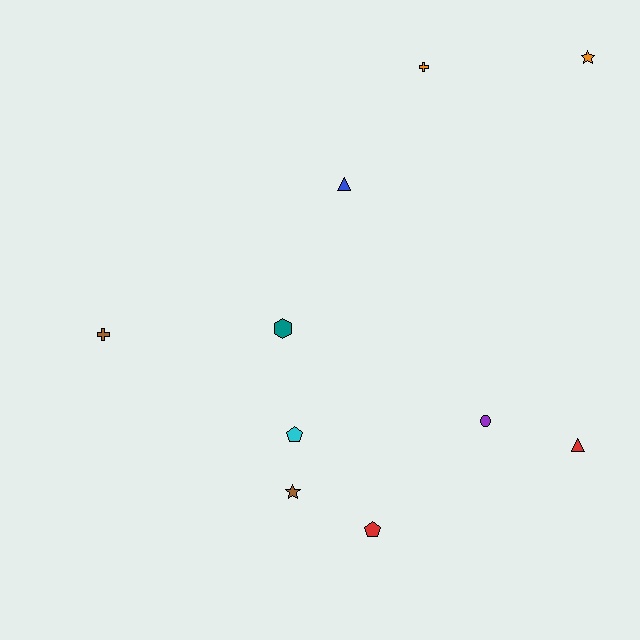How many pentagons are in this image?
There are 2 pentagons.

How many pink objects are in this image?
There are no pink objects.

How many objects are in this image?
There are 10 objects.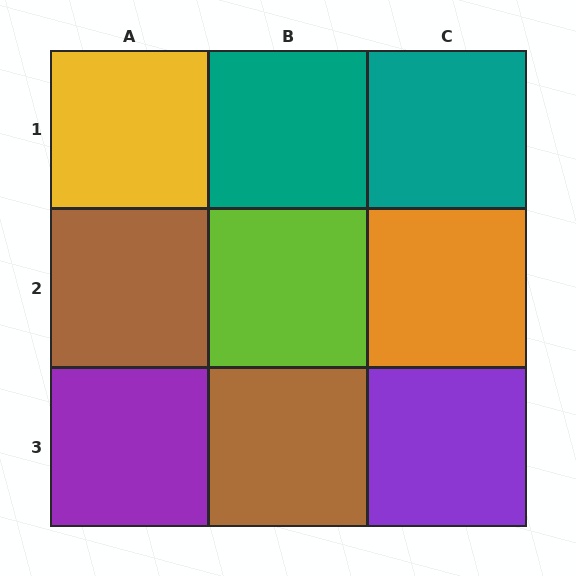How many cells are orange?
1 cell is orange.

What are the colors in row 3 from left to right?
Purple, brown, purple.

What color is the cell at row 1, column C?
Teal.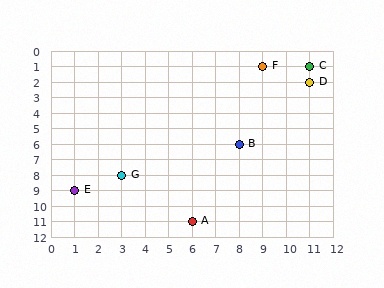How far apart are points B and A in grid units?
Points B and A are 2 columns and 5 rows apart (about 5.4 grid units diagonally).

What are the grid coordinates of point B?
Point B is at grid coordinates (8, 6).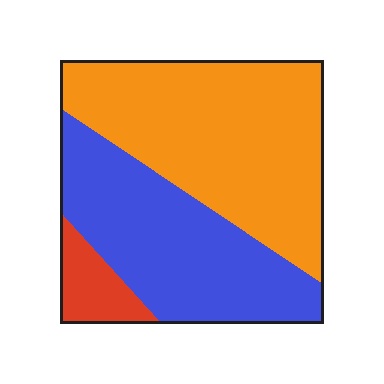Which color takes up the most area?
Orange, at roughly 50%.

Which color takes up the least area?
Red, at roughly 10%.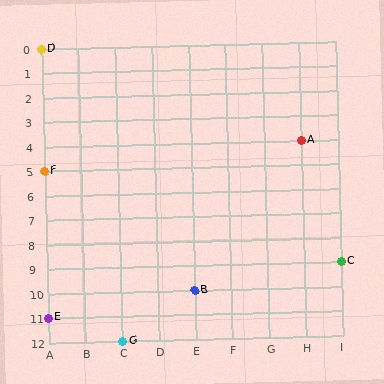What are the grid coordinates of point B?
Point B is at grid coordinates (E, 10).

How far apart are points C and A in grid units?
Points C and A are 1 column and 5 rows apart (about 5.1 grid units diagonally).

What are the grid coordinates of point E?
Point E is at grid coordinates (A, 11).